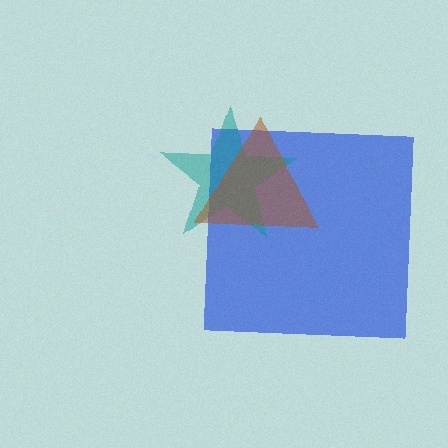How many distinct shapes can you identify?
There are 3 distinct shapes: a blue square, a teal star, a brown triangle.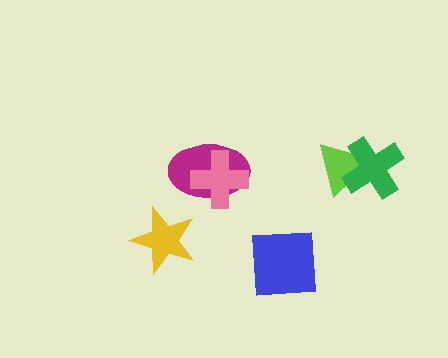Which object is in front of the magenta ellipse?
The pink cross is in front of the magenta ellipse.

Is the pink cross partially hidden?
No, no other shape covers it.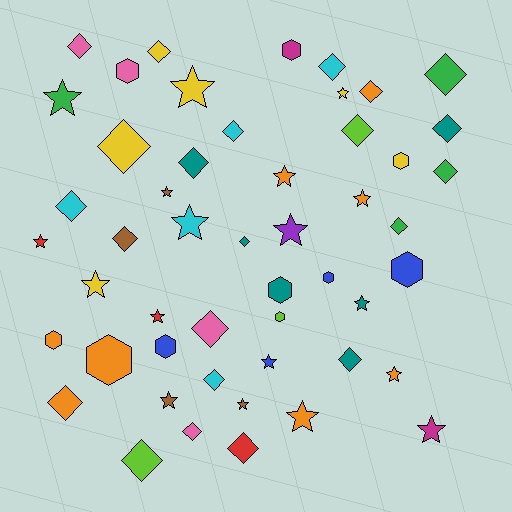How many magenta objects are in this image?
There are 2 magenta objects.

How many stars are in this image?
There are 18 stars.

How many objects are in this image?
There are 50 objects.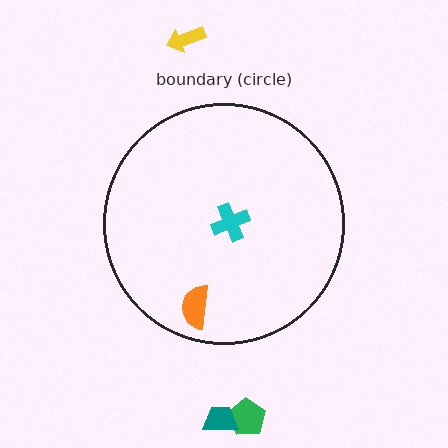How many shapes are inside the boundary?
2 inside, 3 outside.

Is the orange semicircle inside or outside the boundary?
Inside.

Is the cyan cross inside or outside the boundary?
Inside.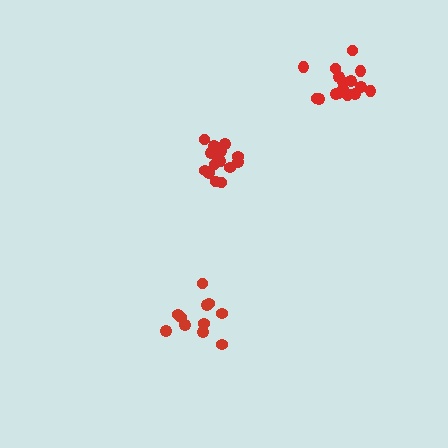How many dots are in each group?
Group 1: 11 dots, Group 2: 16 dots, Group 3: 17 dots (44 total).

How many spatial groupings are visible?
There are 3 spatial groupings.